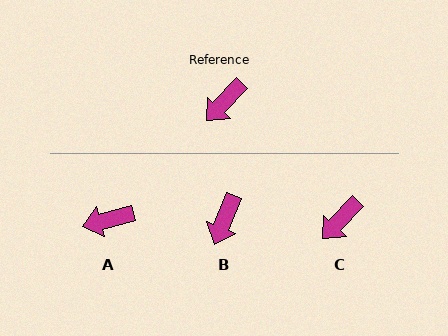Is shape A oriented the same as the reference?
No, it is off by about 33 degrees.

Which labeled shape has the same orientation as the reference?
C.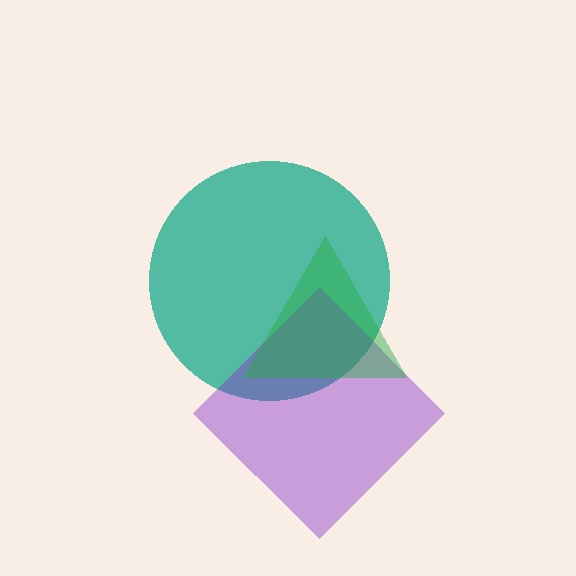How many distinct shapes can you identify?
There are 3 distinct shapes: a teal circle, a purple diamond, a green triangle.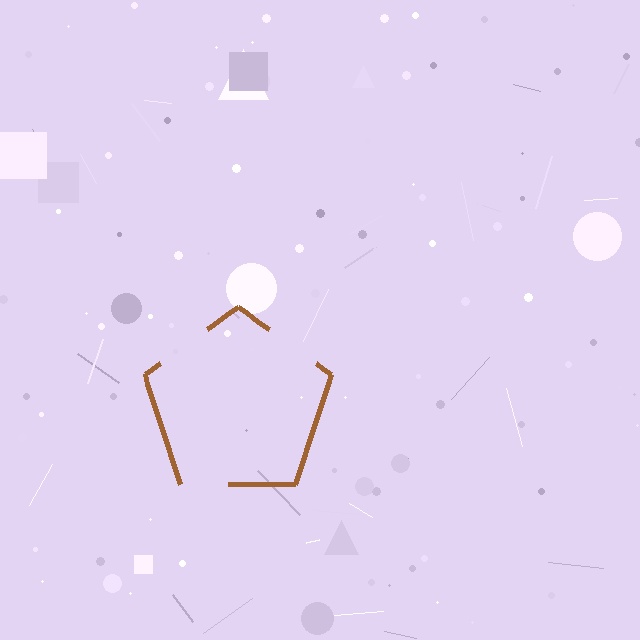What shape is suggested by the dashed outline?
The dashed outline suggests a pentagon.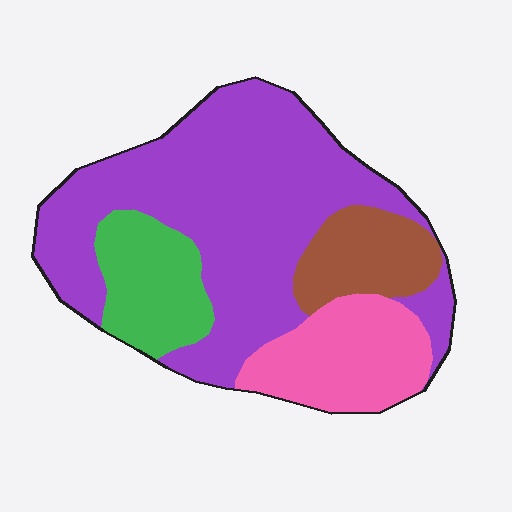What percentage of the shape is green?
Green takes up about one eighth (1/8) of the shape.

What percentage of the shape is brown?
Brown covers around 10% of the shape.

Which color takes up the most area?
Purple, at roughly 55%.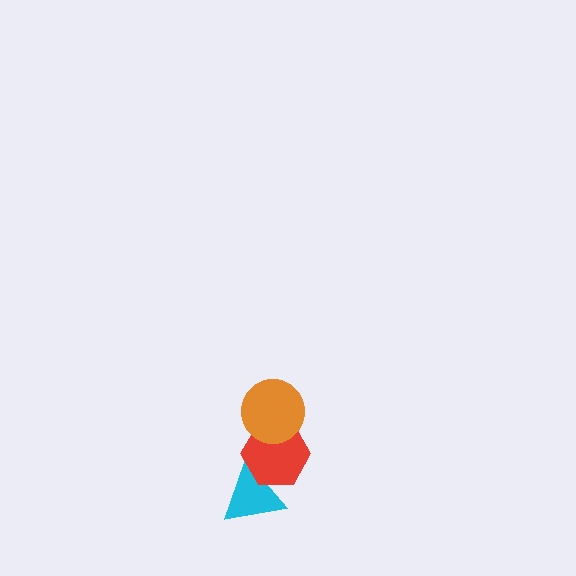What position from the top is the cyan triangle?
The cyan triangle is 3rd from the top.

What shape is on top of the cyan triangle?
The red hexagon is on top of the cyan triangle.